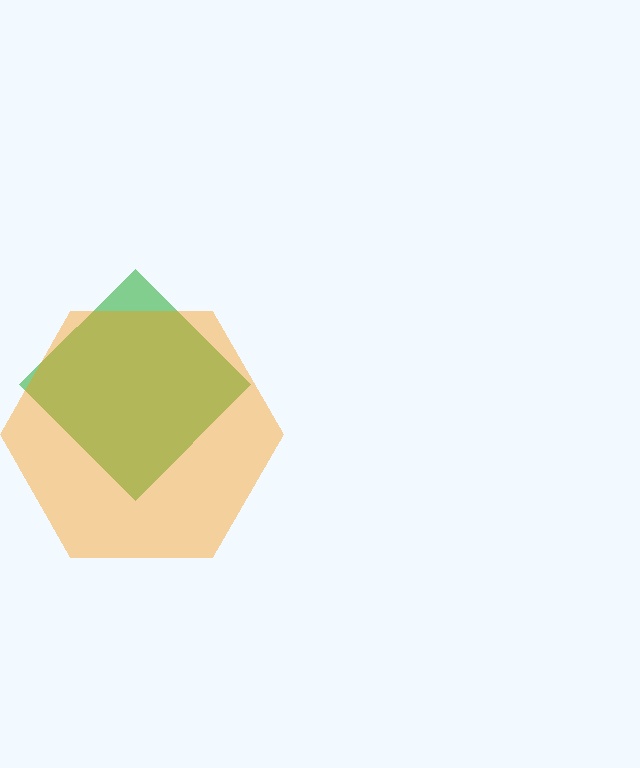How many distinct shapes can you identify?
There are 2 distinct shapes: a green diamond, an orange hexagon.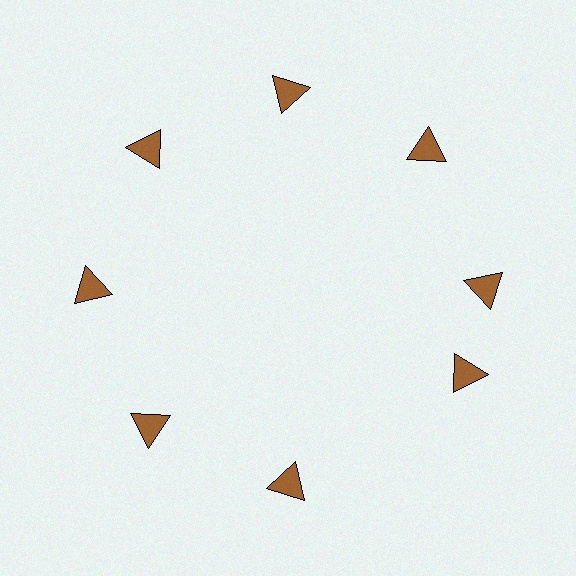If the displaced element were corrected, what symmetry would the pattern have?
It would have 8-fold rotational symmetry — the pattern would map onto itself every 45 degrees.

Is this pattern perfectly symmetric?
No. The 8 brown triangles are arranged in a ring, but one element near the 4 o'clock position is rotated out of alignment along the ring, breaking the 8-fold rotational symmetry.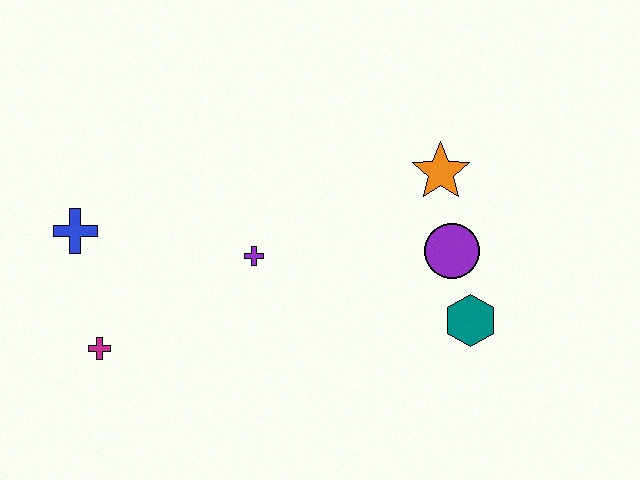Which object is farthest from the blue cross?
The teal hexagon is farthest from the blue cross.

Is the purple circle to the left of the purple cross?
No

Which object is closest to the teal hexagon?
The purple circle is closest to the teal hexagon.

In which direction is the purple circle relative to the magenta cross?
The purple circle is to the right of the magenta cross.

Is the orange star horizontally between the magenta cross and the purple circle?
Yes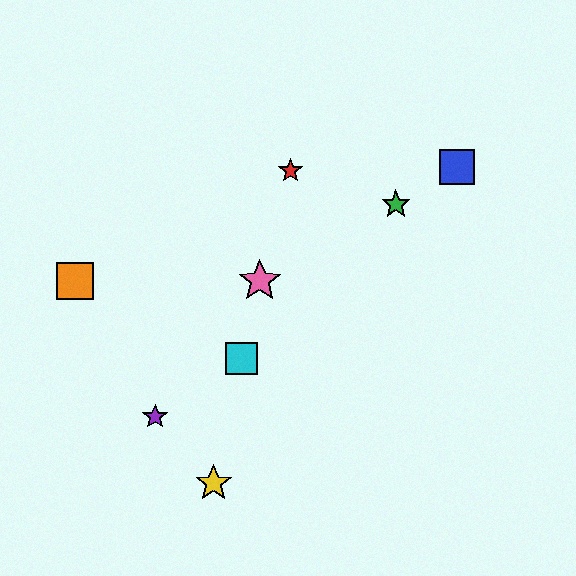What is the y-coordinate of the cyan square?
The cyan square is at y≈358.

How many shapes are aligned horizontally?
2 shapes (the orange square, the pink star) are aligned horizontally.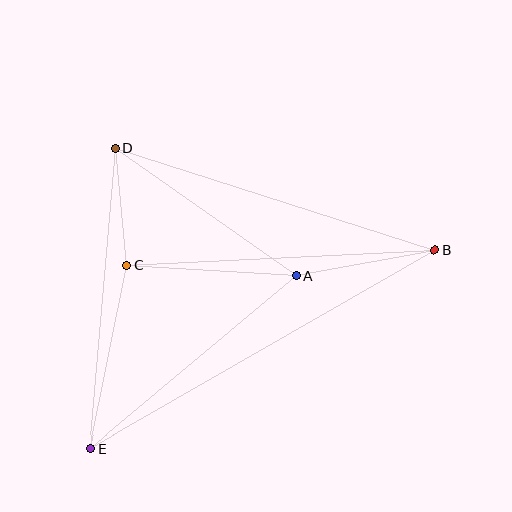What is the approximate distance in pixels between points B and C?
The distance between B and C is approximately 309 pixels.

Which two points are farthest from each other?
Points B and E are farthest from each other.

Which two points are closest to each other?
Points C and D are closest to each other.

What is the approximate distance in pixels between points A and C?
The distance between A and C is approximately 170 pixels.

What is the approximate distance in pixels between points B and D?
The distance between B and D is approximately 336 pixels.